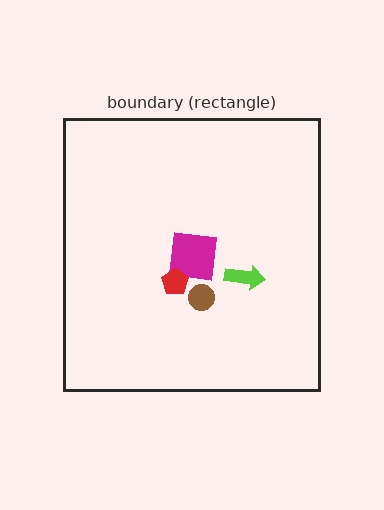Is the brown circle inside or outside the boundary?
Inside.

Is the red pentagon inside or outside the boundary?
Inside.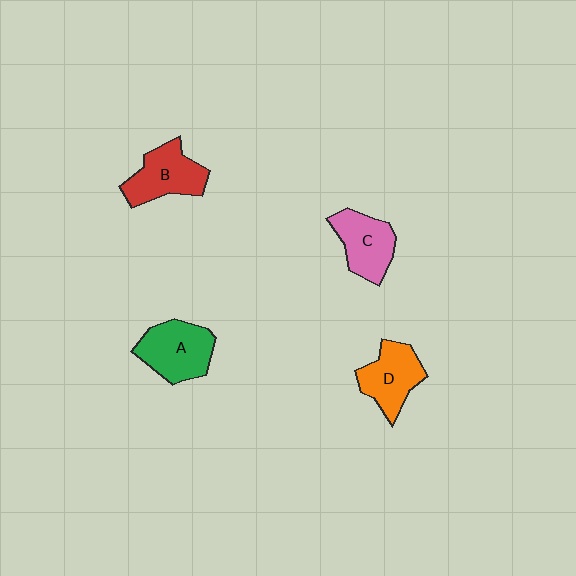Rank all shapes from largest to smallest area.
From largest to smallest: A (green), B (red), D (orange), C (pink).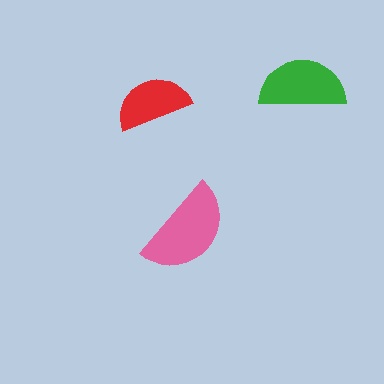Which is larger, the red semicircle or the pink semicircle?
The pink one.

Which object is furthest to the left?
The red semicircle is leftmost.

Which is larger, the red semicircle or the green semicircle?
The green one.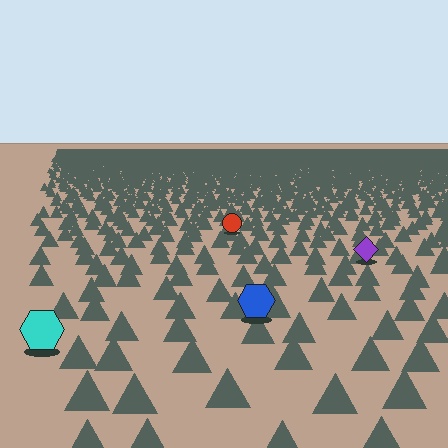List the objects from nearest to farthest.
From nearest to farthest: the cyan hexagon, the blue hexagon, the purple diamond, the red circle.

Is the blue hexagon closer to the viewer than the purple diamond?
Yes. The blue hexagon is closer — you can tell from the texture gradient: the ground texture is coarser near it.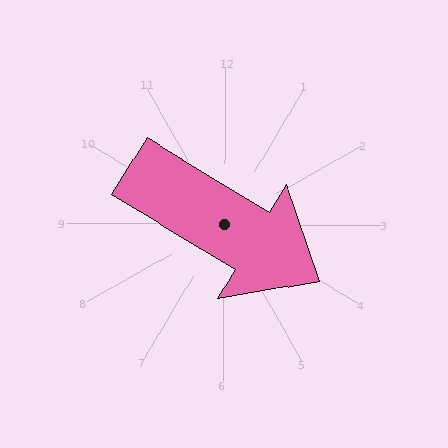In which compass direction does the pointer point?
Southeast.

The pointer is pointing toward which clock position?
Roughly 4 o'clock.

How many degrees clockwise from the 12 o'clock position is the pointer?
Approximately 121 degrees.